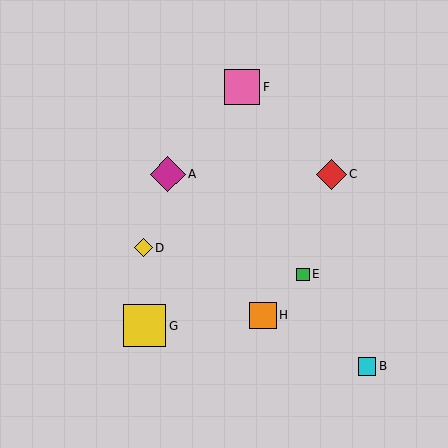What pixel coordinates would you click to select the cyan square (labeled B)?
Click at (367, 366) to select the cyan square B.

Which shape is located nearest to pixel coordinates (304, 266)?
The green square (labeled E) at (303, 274) is nearest to that location.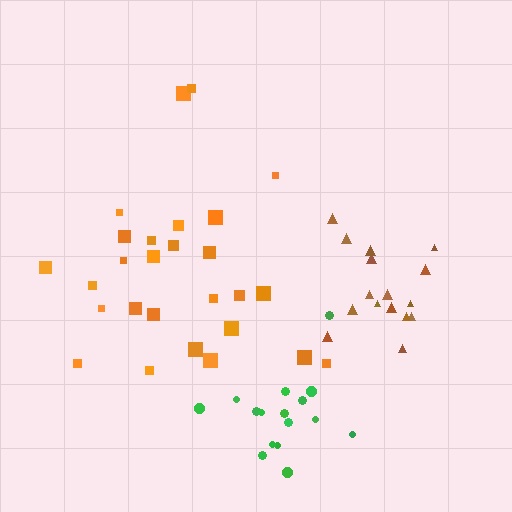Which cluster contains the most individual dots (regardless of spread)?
Orange (27).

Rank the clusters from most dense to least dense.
green, brown, orange.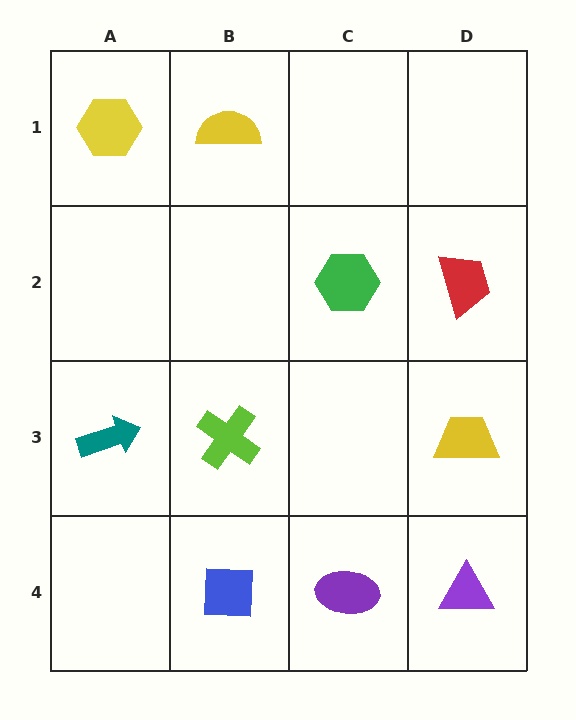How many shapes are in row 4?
3 shapes.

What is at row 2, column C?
A green hexagon.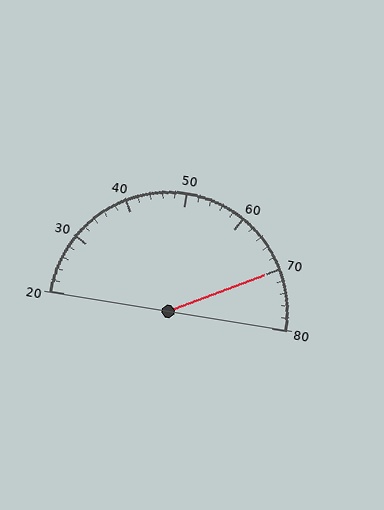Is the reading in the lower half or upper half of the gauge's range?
The reading is in the upper half of the range (20 to 80).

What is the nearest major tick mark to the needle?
The nearest major tick mark is 70.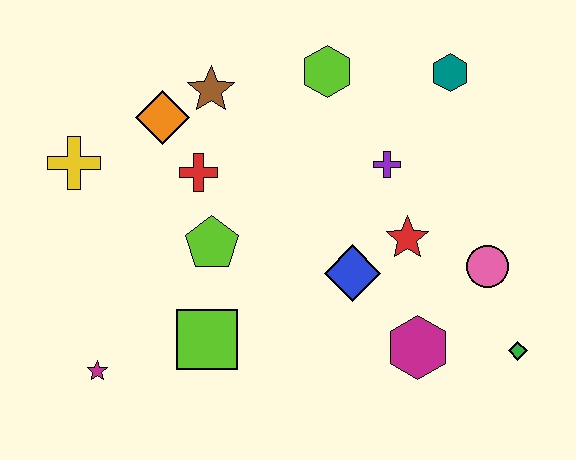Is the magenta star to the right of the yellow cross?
Yes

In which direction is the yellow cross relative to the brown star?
The yellow cross is to the left of the brown star.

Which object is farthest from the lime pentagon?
The green diamond is farthest from the lime pentagon.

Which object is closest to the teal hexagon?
The purple cross is closest to the teal hexagon.